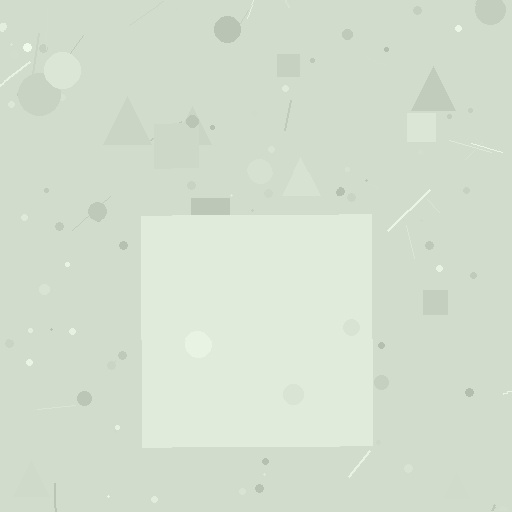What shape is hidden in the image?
A square is hidden in the image.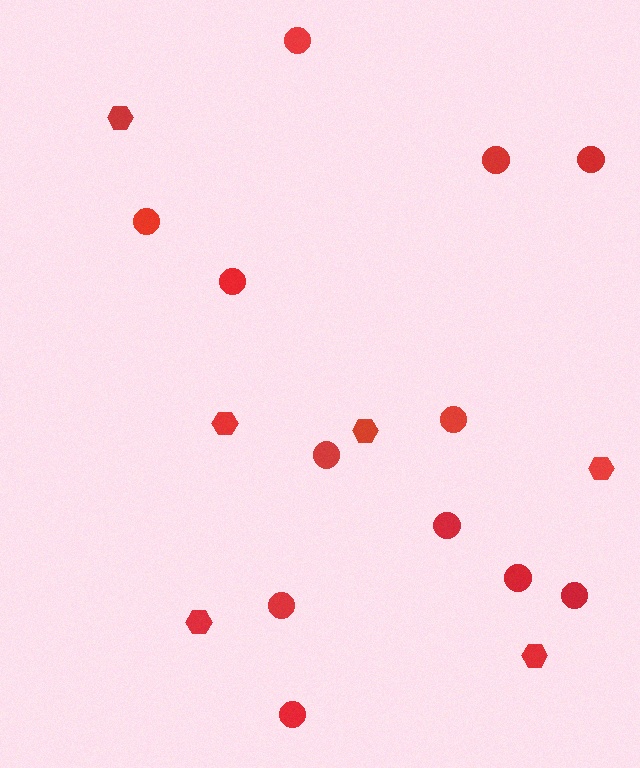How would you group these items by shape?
There are 2 groups: one group of circles (12) and one group of hexagons (6).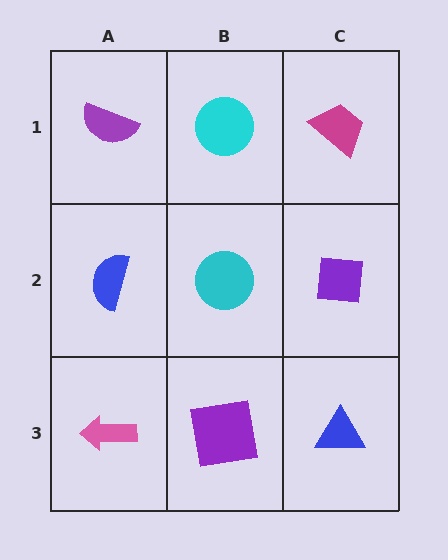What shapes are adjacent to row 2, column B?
A cyan circle (row 1, column B), a purple square (row 3, column B), a blue semicircle (row 2, column A), a purple square (row 2, column C).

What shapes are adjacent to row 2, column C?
A magenta trapezoid (row 1, column C), a blue triangle (row 3, column C), a cyan circle (row 2, column B).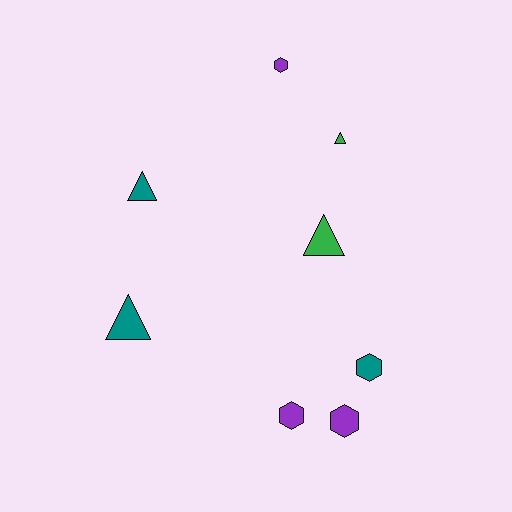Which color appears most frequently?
Purple, with 3 objects.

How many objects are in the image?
There are 8 objects.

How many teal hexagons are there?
There is 1 teal hexagon.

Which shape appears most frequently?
Hexagon, with 4 objects.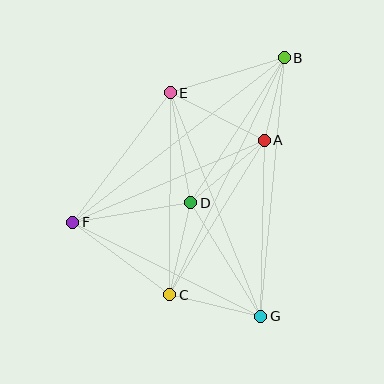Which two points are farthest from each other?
Points B and F are farthest from each other.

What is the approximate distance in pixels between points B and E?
The distance between B and E is approximately 119 pixels.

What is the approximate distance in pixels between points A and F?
The distance between A and F is approximately 208 pixels.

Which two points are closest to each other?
Points A and B are closest to each other.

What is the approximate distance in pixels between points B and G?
The distance between B and G is approximately 260 pixels.